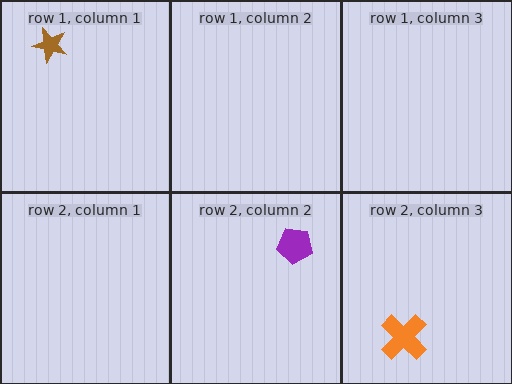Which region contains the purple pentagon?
The row 2, column 2 region.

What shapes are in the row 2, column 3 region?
The orange cross.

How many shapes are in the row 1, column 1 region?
1.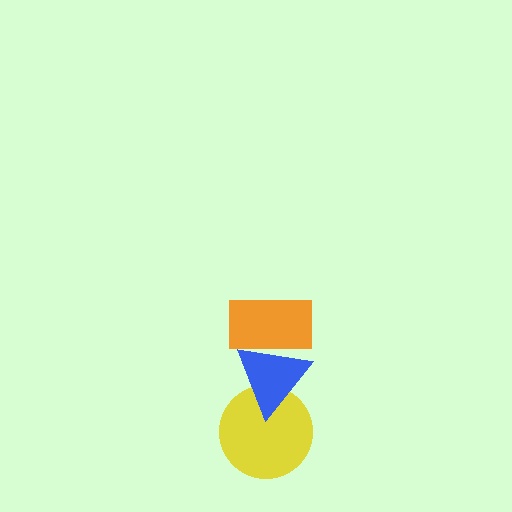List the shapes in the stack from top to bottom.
From top to bottom: the orange rectangle, the blue triangle, the yellow circle.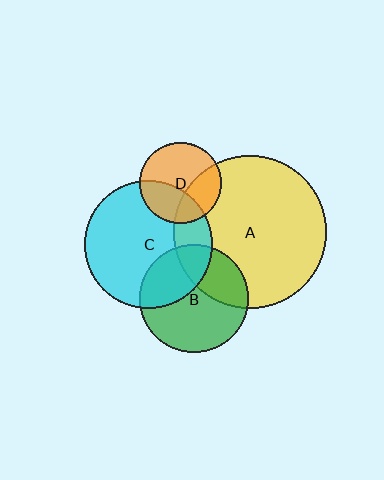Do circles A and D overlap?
Yes.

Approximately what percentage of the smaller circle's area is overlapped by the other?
Approximately 30%.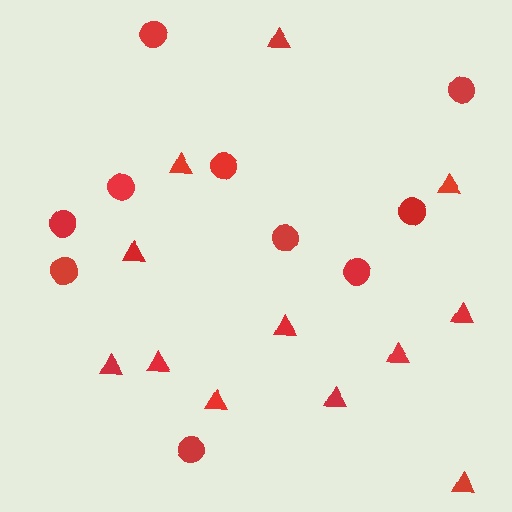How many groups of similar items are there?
There are 2 groups: one group of circles (10) and one group of triangles (12).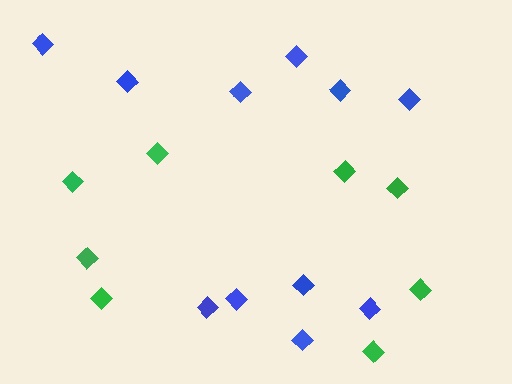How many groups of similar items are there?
There are 2 groups: one group of blue diamonds (11) and one group of green diamonds (8).